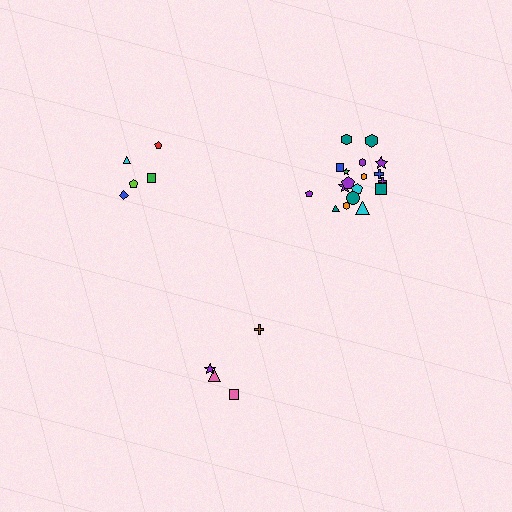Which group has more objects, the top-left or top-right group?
The top-right group.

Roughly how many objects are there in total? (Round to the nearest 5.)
Roughly 25 objects in total.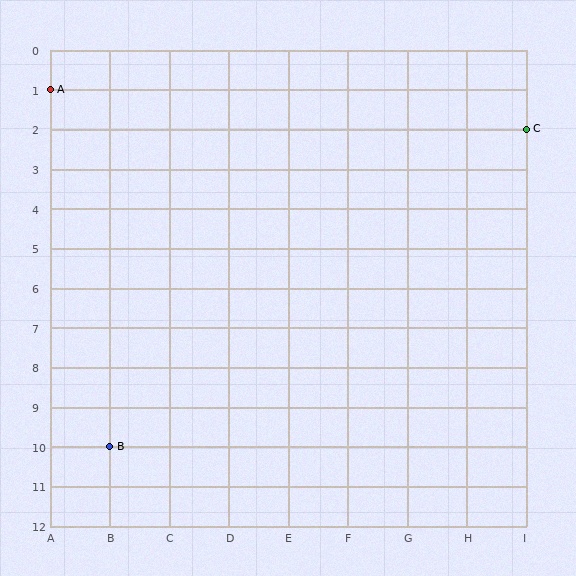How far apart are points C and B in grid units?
Points C and B are 7 columns and 8 rows apart (about 10.6 grid units diagonally).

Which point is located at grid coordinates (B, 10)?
Point B is at (B, 10).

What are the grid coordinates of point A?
Point A is at grid coordinates (A, 1).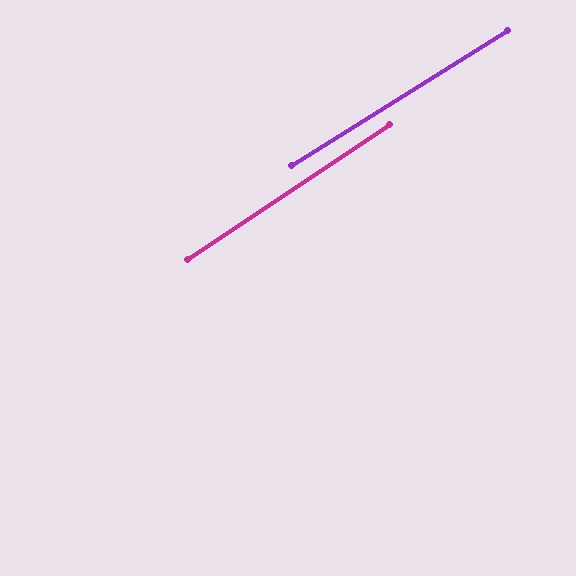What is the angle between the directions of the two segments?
Approximately 2 degrees.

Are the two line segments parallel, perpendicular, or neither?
Parallel — their directions differ by only 1.8°.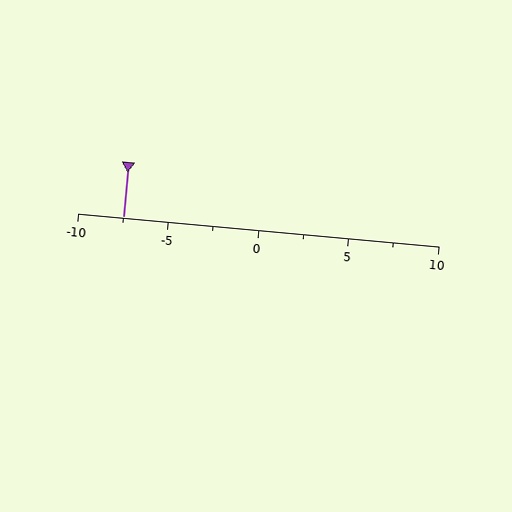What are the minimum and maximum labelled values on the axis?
The axis runs from -10 to 10.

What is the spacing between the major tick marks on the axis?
The major ticks are spaced 5 apart.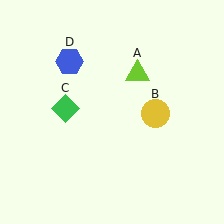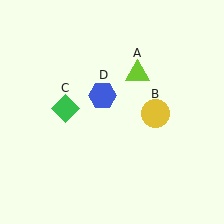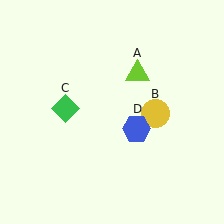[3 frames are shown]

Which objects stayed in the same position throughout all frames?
Lime triangle (object A) and yellow circle (object B) and green diamond (object C) remained stationary.